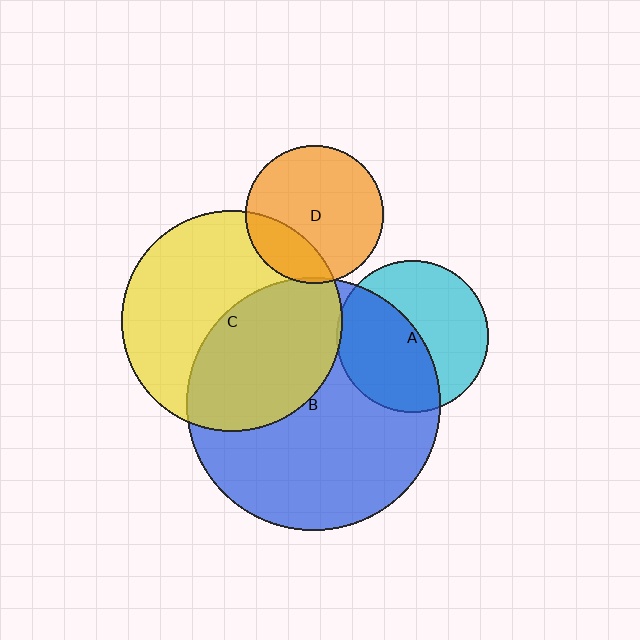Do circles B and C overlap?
Yes.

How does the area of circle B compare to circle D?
Approximately 3.4 times.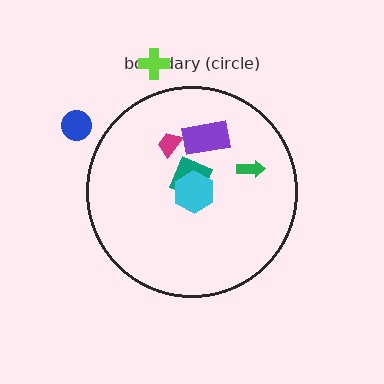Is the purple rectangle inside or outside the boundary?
Inside.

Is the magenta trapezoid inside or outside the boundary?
Inside.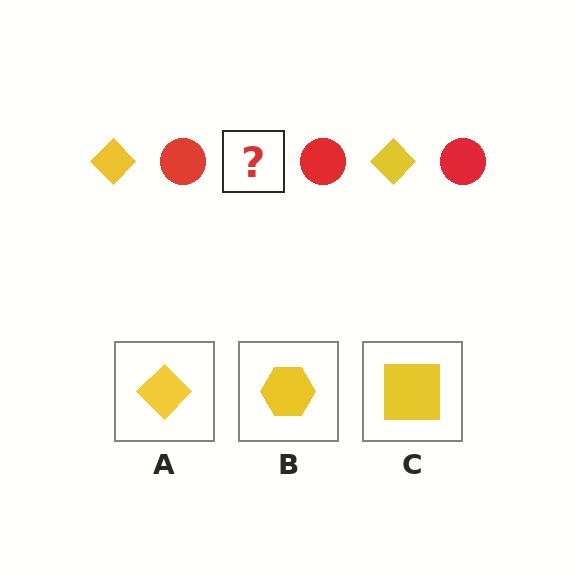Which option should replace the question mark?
Option A.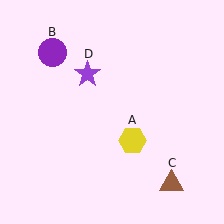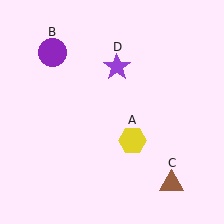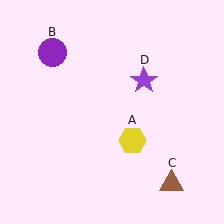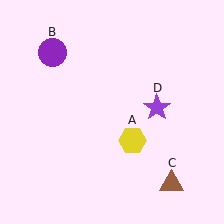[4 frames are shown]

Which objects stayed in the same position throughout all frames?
Yellow hexagon (object A) and purple circle (object B) and brown triangle (object C) remained stationary.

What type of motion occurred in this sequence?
The purple star (object D) rotated clockwise around the center of the scene.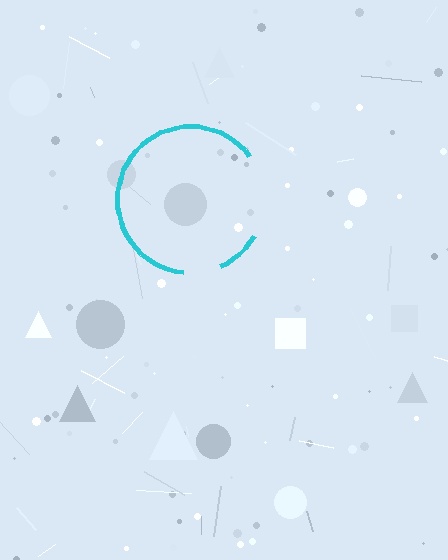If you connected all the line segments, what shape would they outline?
They would outline a circle.